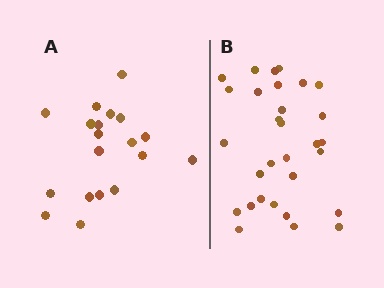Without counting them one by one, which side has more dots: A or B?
Region B (the right region) has more dots.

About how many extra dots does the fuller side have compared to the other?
Region B has roughly 12 or so more dots than region A.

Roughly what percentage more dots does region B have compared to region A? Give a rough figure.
About 60% more.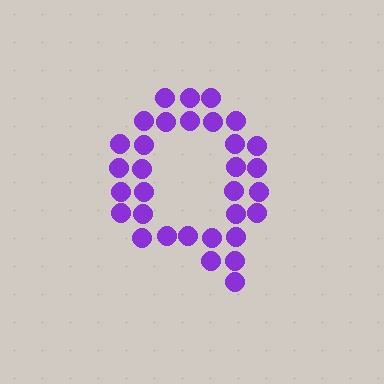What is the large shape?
The large shape is the letter Q.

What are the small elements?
The small elements are circles.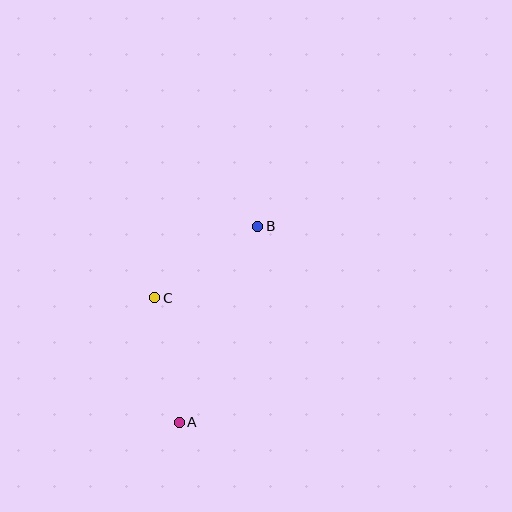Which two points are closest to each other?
Points B and C are closest to each other.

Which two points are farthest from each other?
Points A and B are farthest from each other.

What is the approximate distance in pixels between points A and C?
The distance between A and C is approximately 127 pixels.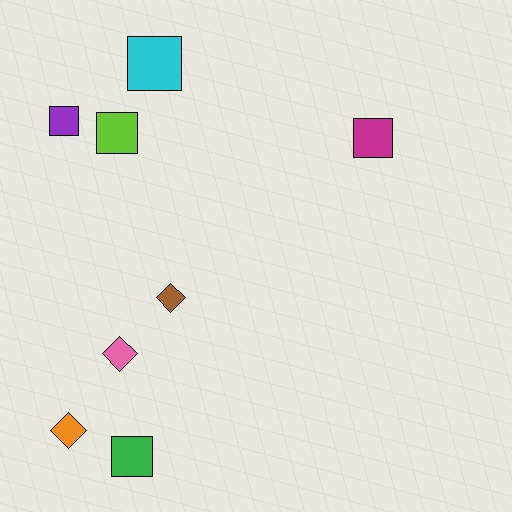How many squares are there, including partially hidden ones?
There are 5 squares.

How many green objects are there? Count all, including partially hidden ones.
There is 1 green object.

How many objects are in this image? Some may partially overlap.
There are 8 objects.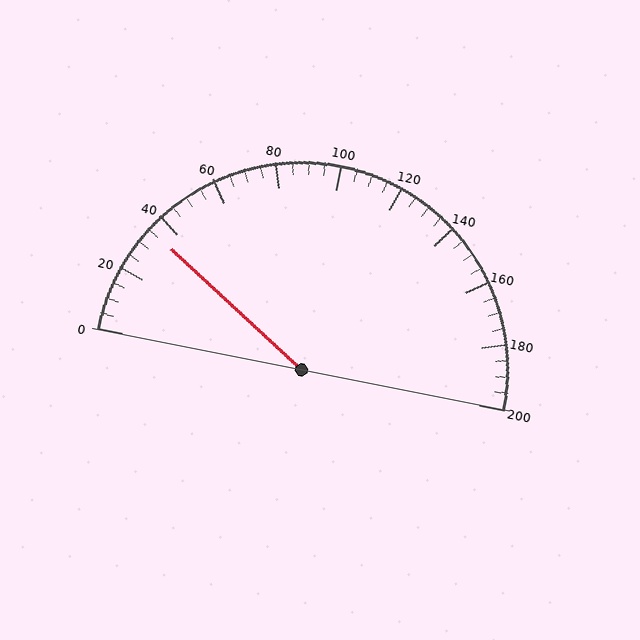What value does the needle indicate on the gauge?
The needle indicates approximately 35.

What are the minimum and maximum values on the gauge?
The gauge ranges from 0 to 200.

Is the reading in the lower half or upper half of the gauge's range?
The reading is in the lower half of the range (0 to 200).